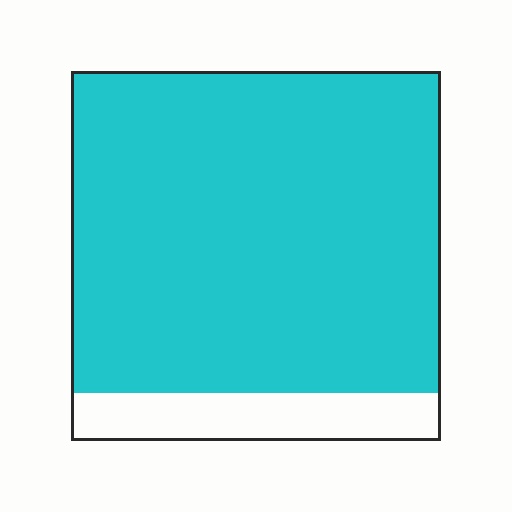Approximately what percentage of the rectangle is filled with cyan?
Approximately 85%.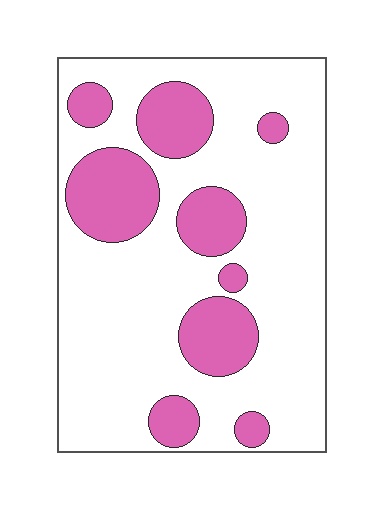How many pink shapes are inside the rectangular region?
9.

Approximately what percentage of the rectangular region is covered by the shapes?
Approximately 25%.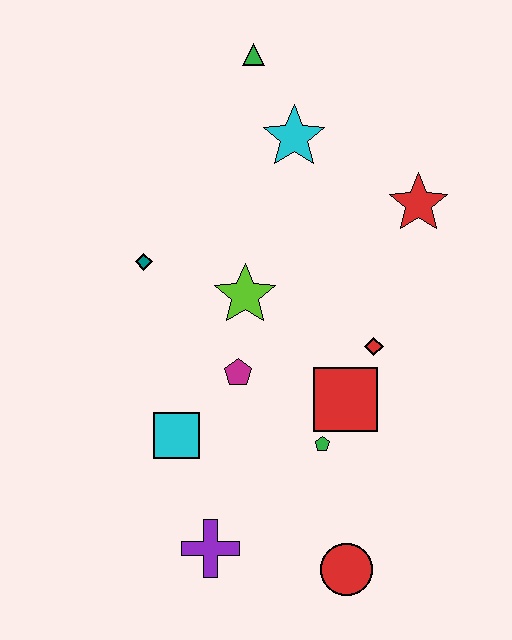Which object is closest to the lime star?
The magenta pentagon is closest to the lime star.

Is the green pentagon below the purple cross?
No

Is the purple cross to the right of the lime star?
No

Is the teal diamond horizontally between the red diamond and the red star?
No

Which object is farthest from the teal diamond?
The red circle is farthest from the teal diamond.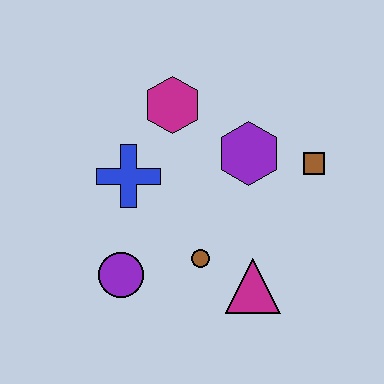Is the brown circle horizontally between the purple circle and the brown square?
Yes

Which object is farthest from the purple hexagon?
The purple circle is farthest from the purple hexagon.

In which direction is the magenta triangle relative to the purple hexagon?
The magenta triangle is below the purple hexagon.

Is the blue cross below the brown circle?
No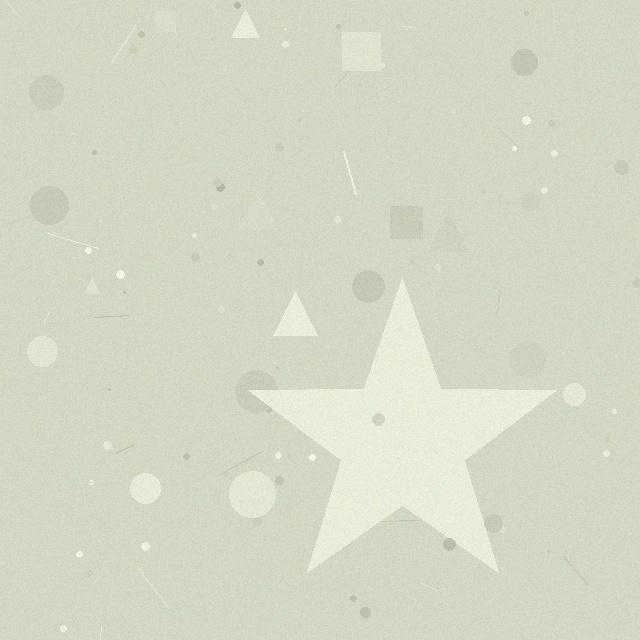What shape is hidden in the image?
A star is hidden in the image.